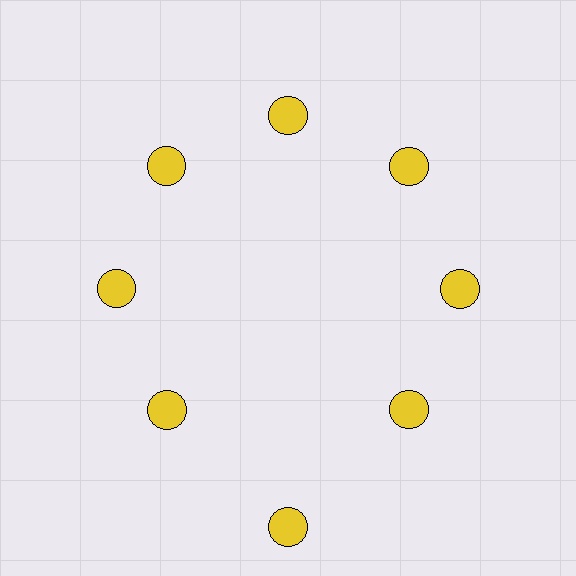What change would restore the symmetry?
The symmetry would be restored by moving it inward, back onto the ring so that all 8 circles sit at equal angles and equal distance from the center.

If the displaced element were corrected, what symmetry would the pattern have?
It would have 8-fold rotational symmetry — the pattern would map onto itself every 45 degrees.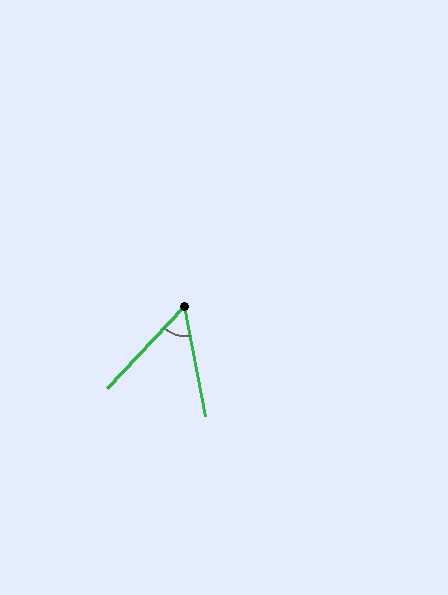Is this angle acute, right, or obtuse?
It is acute.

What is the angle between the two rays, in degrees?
Approximately 54 degrees.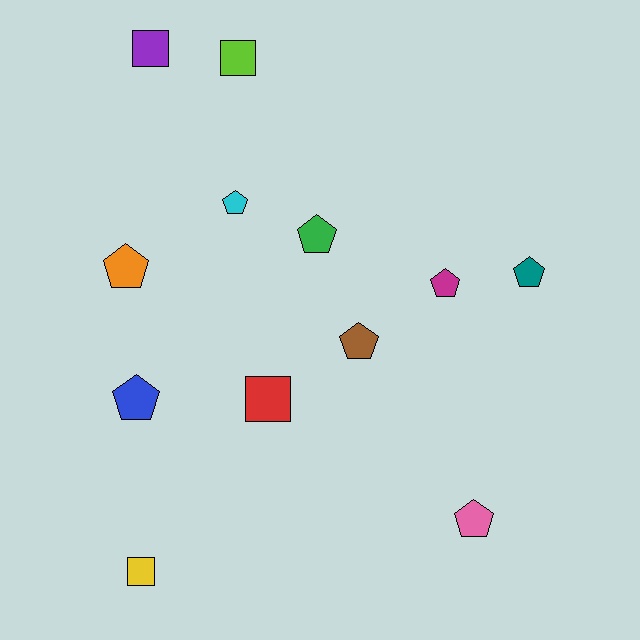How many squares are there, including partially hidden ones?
There are 4 squares.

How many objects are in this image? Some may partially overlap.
There are 12 objects.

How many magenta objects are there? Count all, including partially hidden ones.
There is 1 magenta object.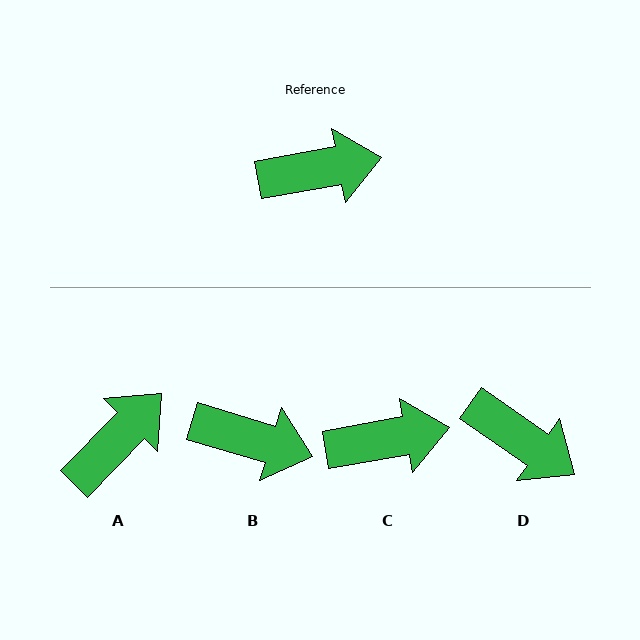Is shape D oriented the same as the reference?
No, it is off by about 45 degrees.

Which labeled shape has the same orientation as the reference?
C.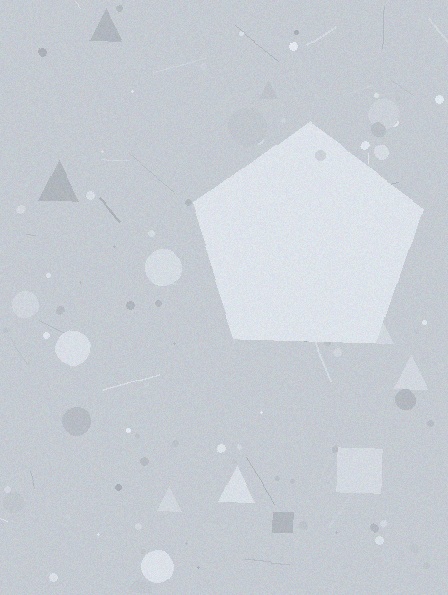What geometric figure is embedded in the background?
A pentagon is embedded in the background.